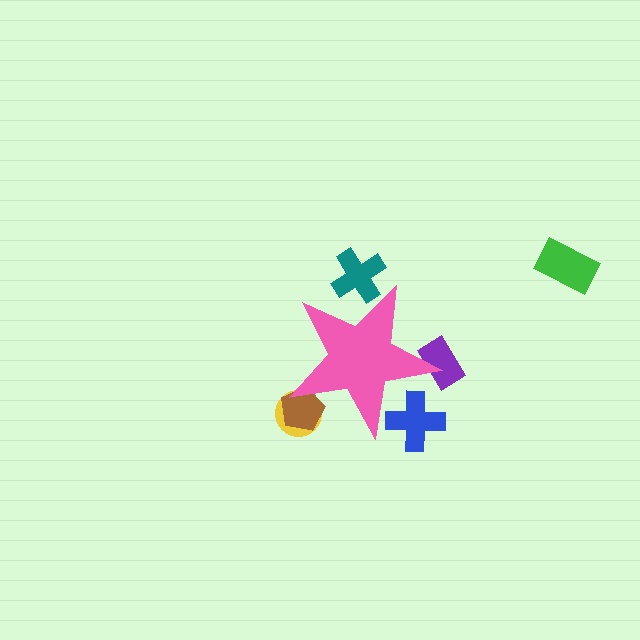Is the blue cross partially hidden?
Yes, the blue cross is partially hidden behind the pink star.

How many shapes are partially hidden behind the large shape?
5 shapes are partially hidden.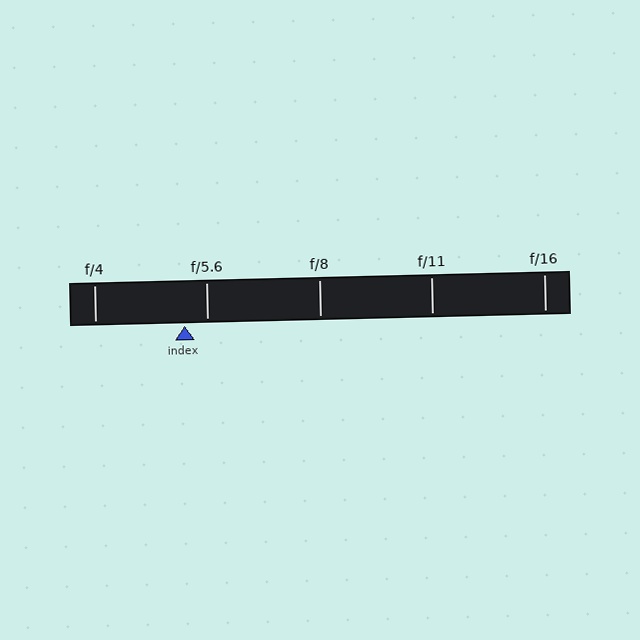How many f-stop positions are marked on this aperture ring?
There are 5 f-stop positions marked.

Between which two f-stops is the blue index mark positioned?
The index mark is between f/4 and f/5.6.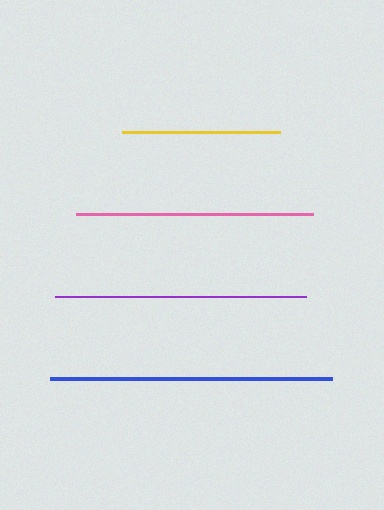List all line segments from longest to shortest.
From longest to shortest: blue, purple, pink, yellow.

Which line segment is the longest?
The blue line is the longest at approximately 283 pixels.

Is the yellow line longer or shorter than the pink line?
The pink line is longer than the yellow line.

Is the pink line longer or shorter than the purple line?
The purple line is longer than the pink line.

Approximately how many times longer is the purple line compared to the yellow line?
The purple line is approximately 1.6 times the length of the yellow line.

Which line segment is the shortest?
The yellow line is the shortest at approximately 158 pixels.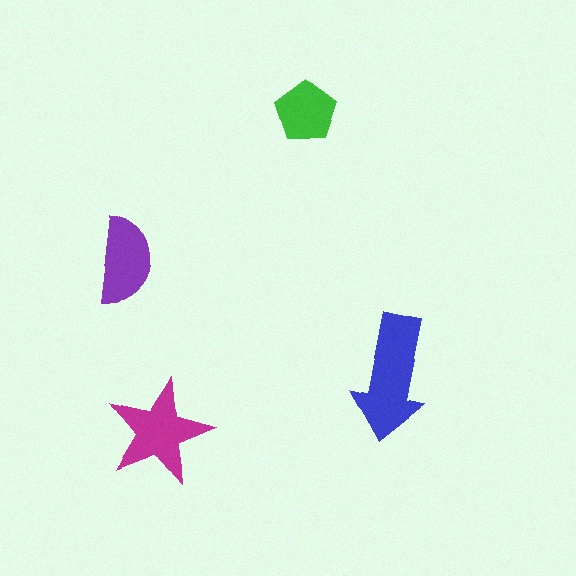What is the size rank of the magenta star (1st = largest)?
2nd.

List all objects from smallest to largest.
The green pentagon, the purple semicircle, the magenta star, the blue arrow.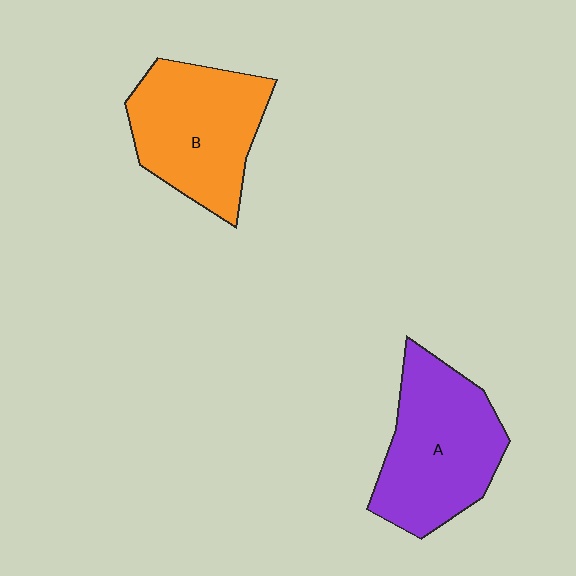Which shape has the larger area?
Shape A (purple).